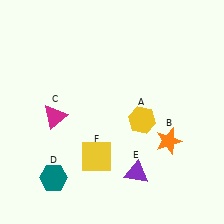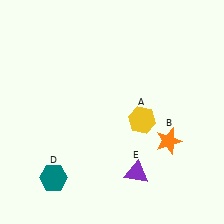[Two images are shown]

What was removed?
The magenta triangle (C), the yellow square (F) were removed in Image 2.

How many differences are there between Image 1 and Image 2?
There are 2 differences between the two images.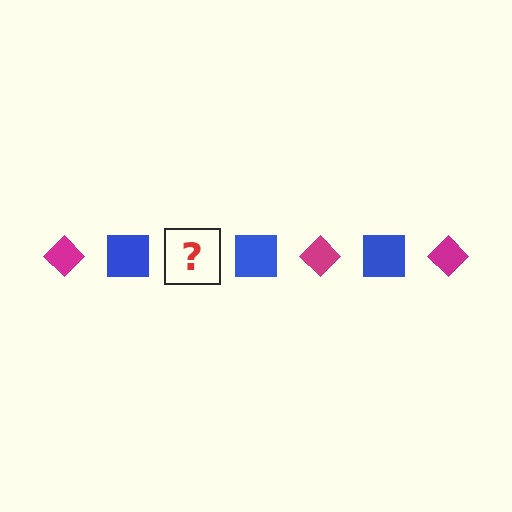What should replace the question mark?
The question mark should be replaced with a magenta diamond.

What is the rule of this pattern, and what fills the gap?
The rule is that the pattern alternates between magenta diamond and blue square. The gap should be filled with a magenta diamond.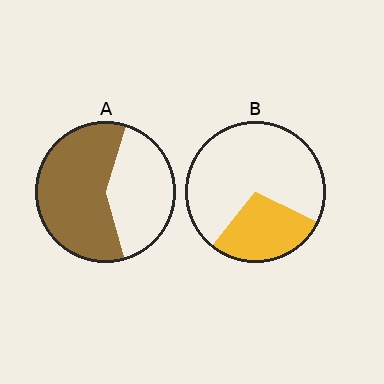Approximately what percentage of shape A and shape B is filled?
A is approximately 60% and B is approximately 30%.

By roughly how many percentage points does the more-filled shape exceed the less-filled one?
By roughly 30 percentage points (A over B).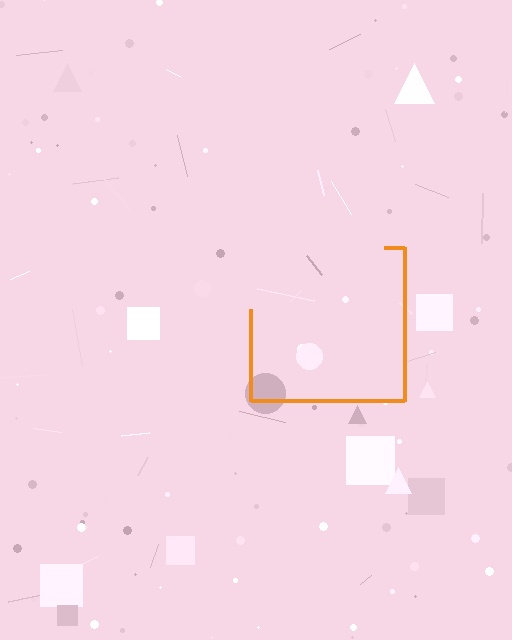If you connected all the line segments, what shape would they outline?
They would outline a square.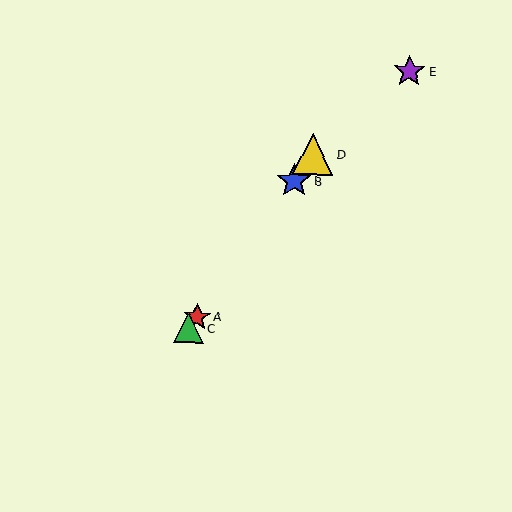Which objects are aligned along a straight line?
Objects A, B, C, D are aligned along a straight line.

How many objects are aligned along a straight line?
4 objects (A, B, C, D) are aligned along a straight line.